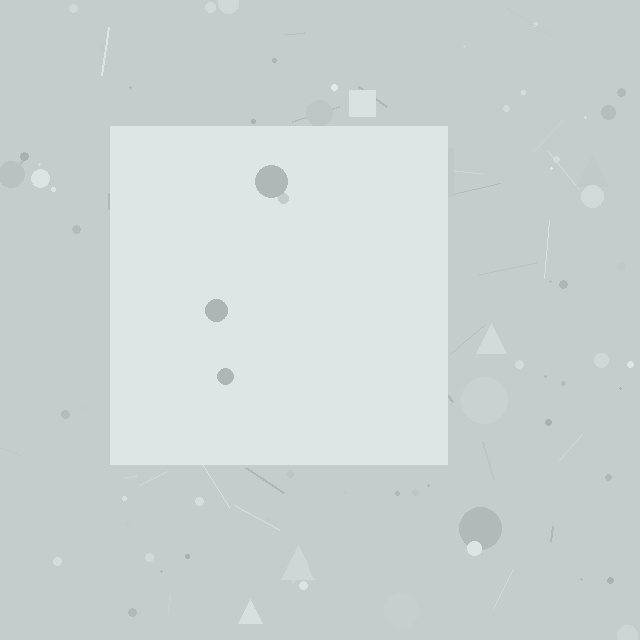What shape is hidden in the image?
A square is hidden in the image.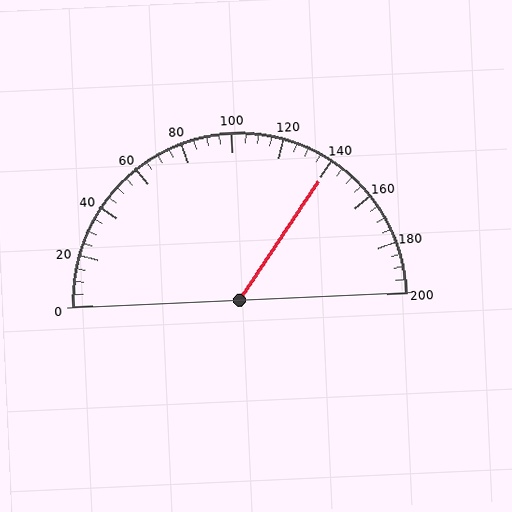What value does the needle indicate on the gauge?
The needle indicates approximately 140.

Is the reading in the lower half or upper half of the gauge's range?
The reading is in the upper half of the range (0 to 200).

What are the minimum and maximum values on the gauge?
The gauge ranges from 0 to 200.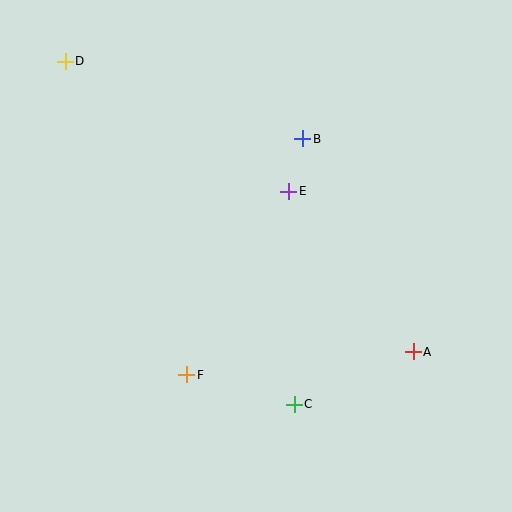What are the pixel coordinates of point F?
Point F is at (187, 375).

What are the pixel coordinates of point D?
Point D is at (65, 61).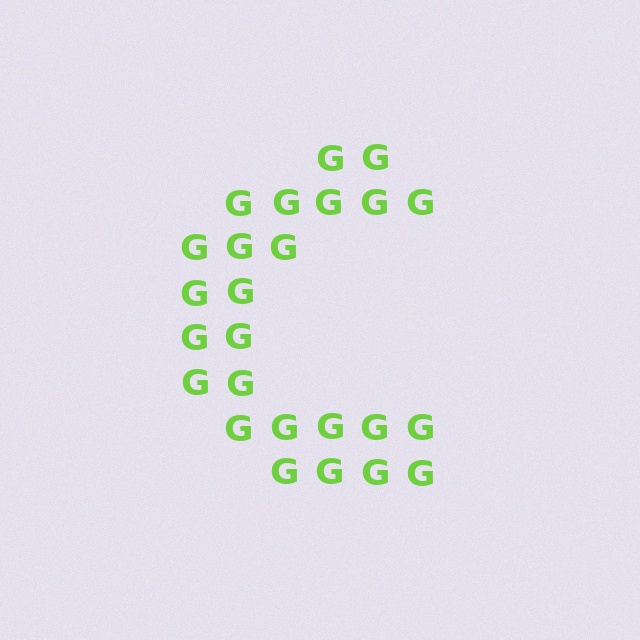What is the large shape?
The large shape is the letter C.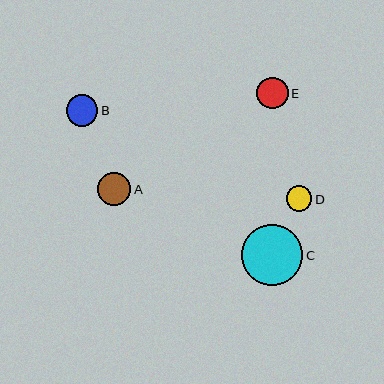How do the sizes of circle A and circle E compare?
Circle A and circle E are approximately the same size.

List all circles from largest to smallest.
From largest to smallest: C, A, E, B, D.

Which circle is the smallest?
Circle D is the smallest with a size of approximately 25 pixels.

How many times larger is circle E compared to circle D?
Circle E is approximately 1.3 times the size of circle D.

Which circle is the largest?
Circle C is the largest with a size of approximately 61 pixels.